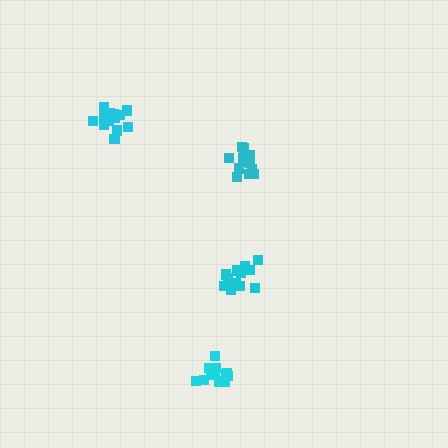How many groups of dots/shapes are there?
There are 4 groups.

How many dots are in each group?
Group 1: 15 dots, Group 2: 12 dots, Group 3: 16 dots, Group 4: 12 dots (55 total).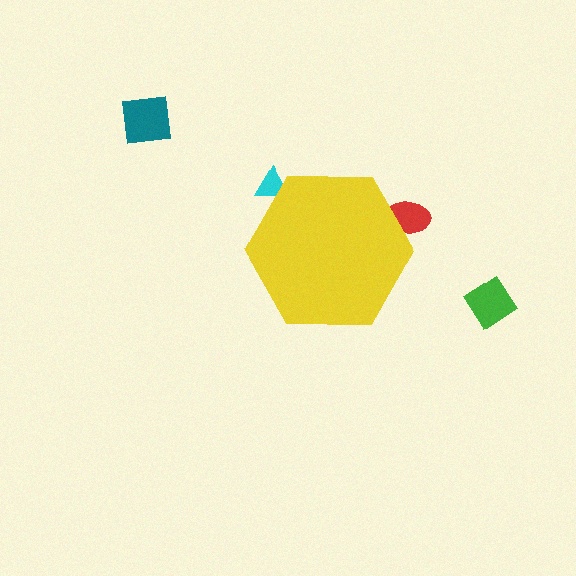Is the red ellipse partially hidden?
Yes, the red ellipse is partially hidden behind the yellow hexagon.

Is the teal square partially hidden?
No, the teal square is fully visible.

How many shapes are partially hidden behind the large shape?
2 shapes are partially hidden.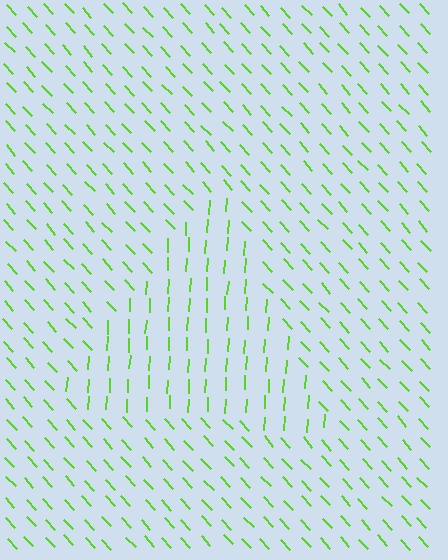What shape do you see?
I see a triangle.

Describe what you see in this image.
The image is filled with small lime line segments. A triangle region in the image has lines oriented differently from the surrounding lines, creating a visible texture boundary.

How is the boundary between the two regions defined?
The boundary is defined purely by a change in line orientation (approximately 45 degrees difference). All lines are the same color and thickness.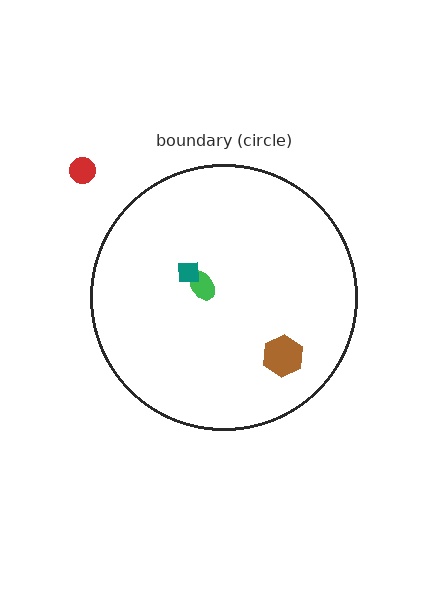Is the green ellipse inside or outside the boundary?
Inside.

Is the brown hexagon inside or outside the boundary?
Inside.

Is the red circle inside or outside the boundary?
Outside.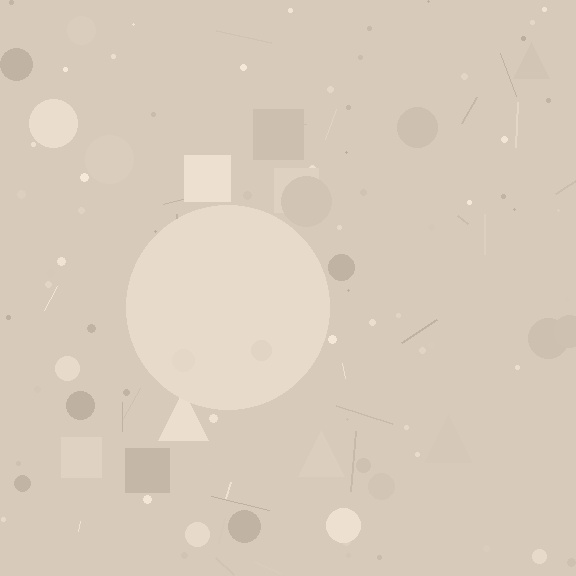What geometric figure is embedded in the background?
A circle is embedded in the background.